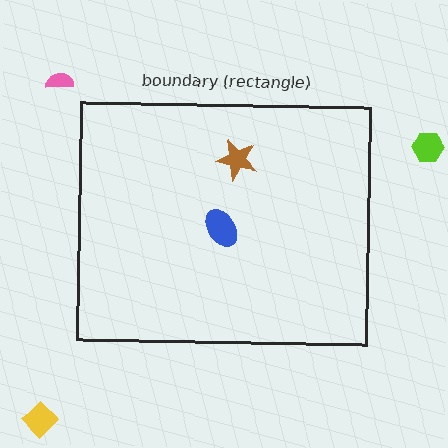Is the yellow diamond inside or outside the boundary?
Outside.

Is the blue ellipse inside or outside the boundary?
Inside.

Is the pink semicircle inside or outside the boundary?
Outside.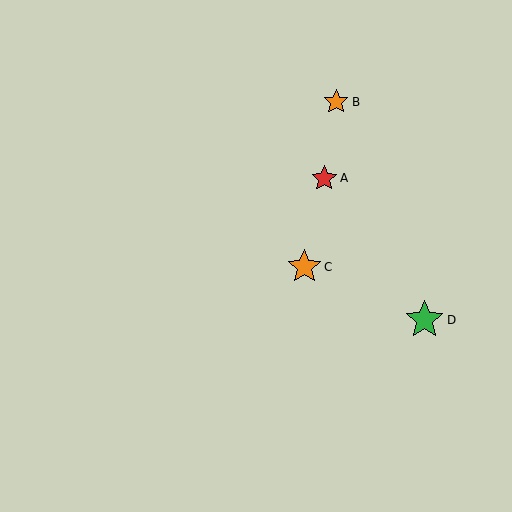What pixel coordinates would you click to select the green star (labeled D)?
Click at (425, 320) to select the green star D.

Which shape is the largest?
The green star (labeled D) is the largest.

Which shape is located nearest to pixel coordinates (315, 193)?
The red star (labeled A) at (324, 178) is nearest to that location.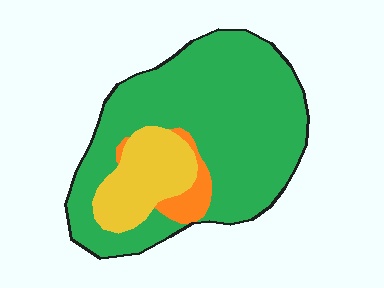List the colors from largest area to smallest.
From largest to smallest: green, yellow, orange.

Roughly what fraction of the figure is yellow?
Yellow covers 18% of the figure.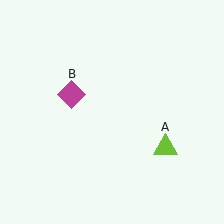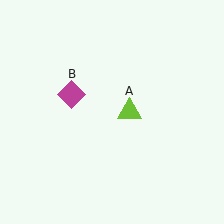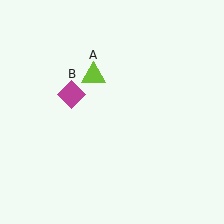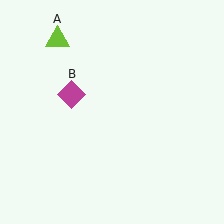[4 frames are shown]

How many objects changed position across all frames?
1 object changed position: lime triangle (object A).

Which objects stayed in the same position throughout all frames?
Magenta diamond (object B) remained stationary.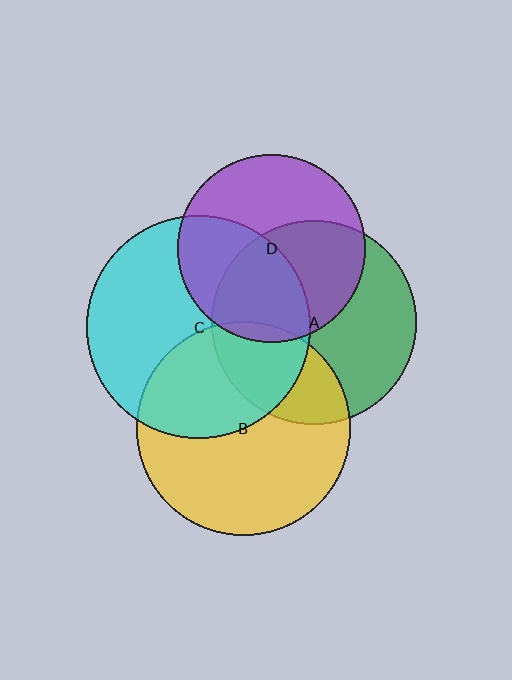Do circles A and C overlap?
Yes.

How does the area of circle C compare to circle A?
Approximately 1.2 times.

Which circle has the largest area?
Circle C (cyan).